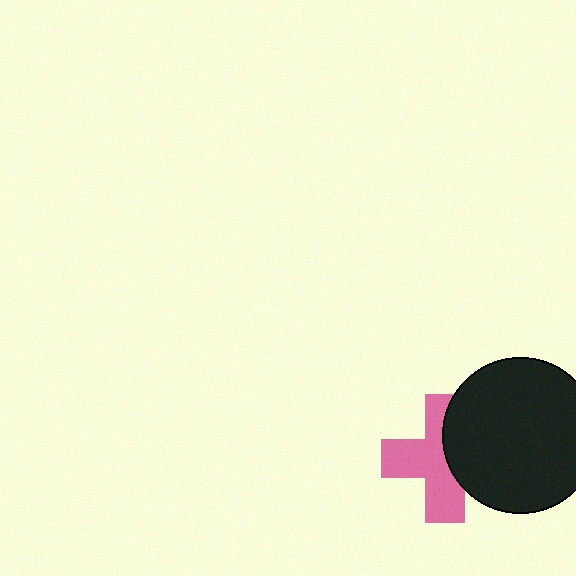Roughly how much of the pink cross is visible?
About half of it is visible (roughly 60%).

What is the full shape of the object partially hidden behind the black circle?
The partially hidden object is a pink cross.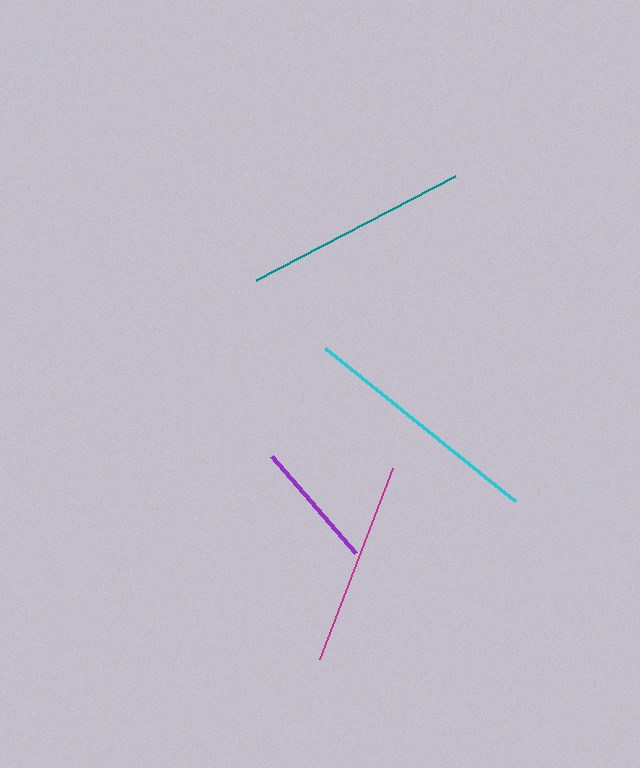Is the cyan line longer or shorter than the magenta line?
The cyan line is longer than the magenta line.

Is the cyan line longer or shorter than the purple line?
The cyan line is longer than the purple line.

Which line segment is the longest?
The cyan line is the longest at approximately 244 pixels.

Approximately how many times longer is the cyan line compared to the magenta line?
The cyan line is approximately 1.2 times the length of the magenta line.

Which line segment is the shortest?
The purple line is the shortest at approximately 129 pixels.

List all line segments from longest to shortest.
From longest to shortest: cyan, teal, magenta, purple.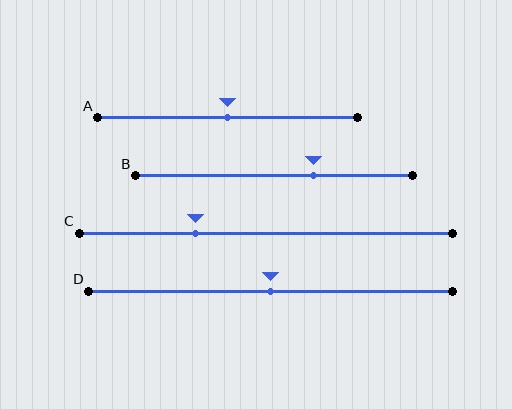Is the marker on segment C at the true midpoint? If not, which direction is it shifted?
No, the marker on segment C is shifted to the left by about 19% of the segment length.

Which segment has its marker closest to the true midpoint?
Segment A has its marker closest to the true midpoint.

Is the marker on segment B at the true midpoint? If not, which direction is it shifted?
No, the marker on segment B is shifted to the right by about 14% of the segment length.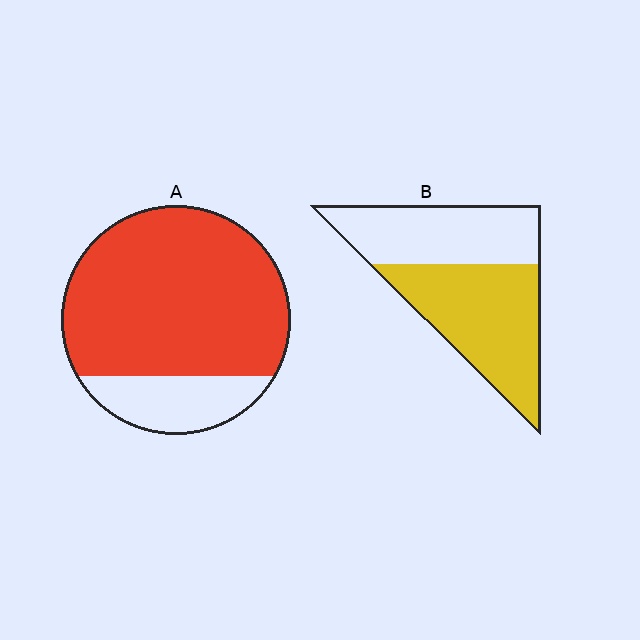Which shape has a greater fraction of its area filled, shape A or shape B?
Shape A.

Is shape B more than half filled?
Yes.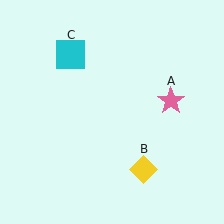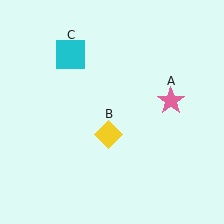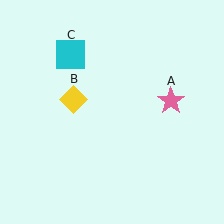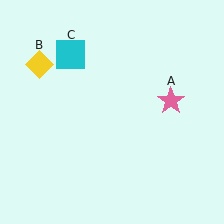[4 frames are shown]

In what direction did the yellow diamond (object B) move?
The yellow diamond (object B) moved up and to the left.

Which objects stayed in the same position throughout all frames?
Pink star (object A) and cyan square (object C) remained stationary.